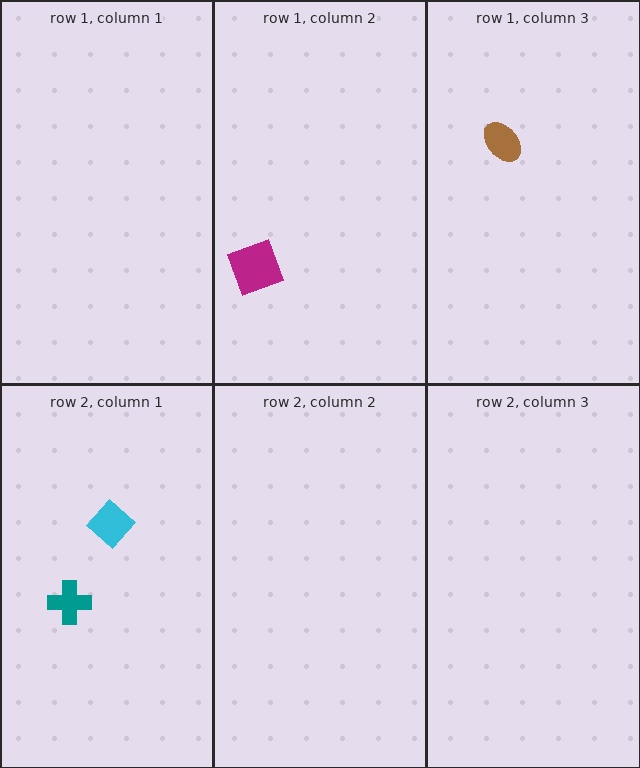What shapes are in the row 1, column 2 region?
The magenta square.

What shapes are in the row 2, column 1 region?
The cyan diamond, the teal cross.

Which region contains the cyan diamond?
The row 2, column 1 region.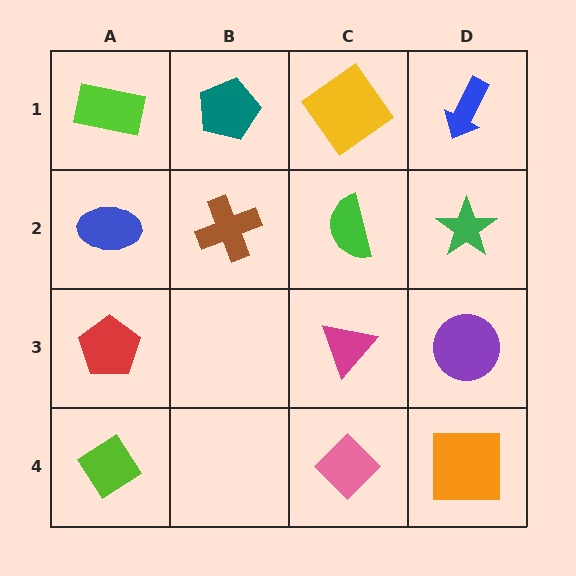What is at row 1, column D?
A blue arrow.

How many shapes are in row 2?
4 shapes.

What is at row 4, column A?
A lime diamond.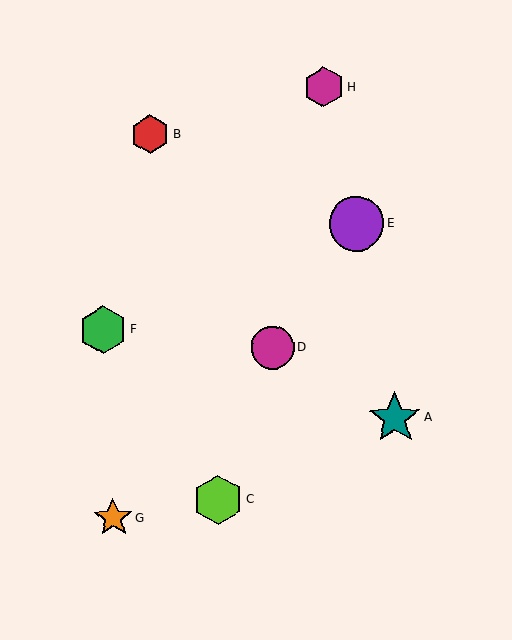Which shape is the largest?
The purple circle (labeled E) is the largest.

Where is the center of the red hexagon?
The center of the red hexagon is at (150, 134).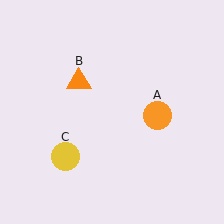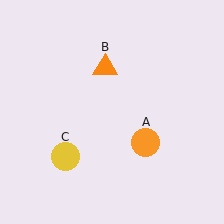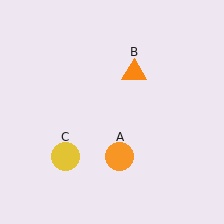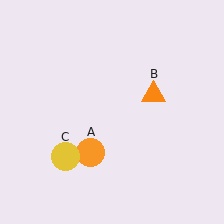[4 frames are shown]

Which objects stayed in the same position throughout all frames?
Yellow circle (object C) remained stationary.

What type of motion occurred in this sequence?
The orange circle (object A), orange triangle (object B) rotated clockwise around the center of the scene.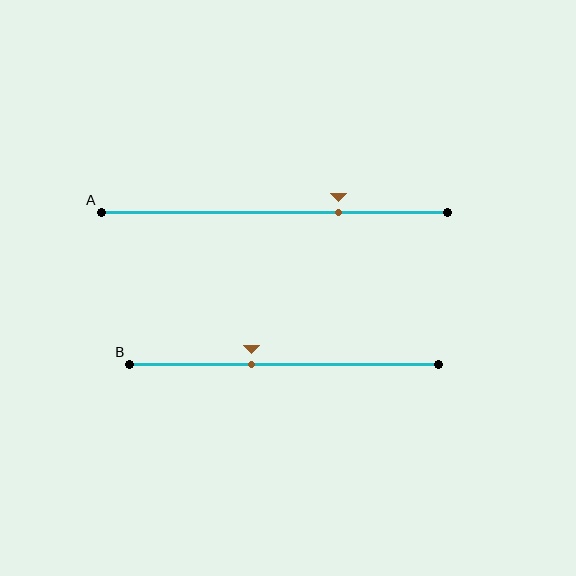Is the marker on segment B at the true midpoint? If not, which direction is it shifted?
No, the marker on segment B is shifted to the left by about 11% of the segment length.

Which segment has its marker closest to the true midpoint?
Segment B has its marker closest to the true midpoint.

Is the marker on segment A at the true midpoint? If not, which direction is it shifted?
No, the marker on segment A is shifted to the right by about 19% of the segment length.